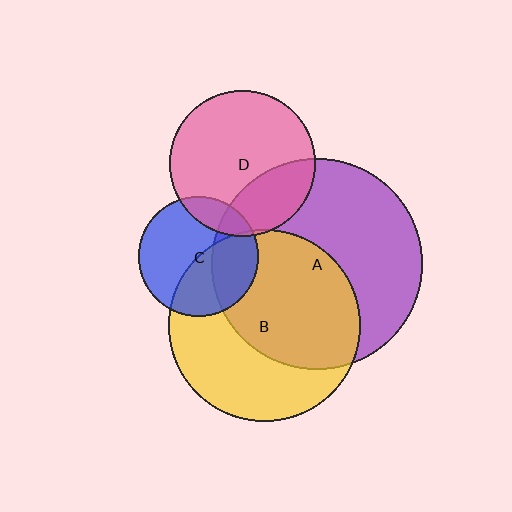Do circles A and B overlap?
Yes.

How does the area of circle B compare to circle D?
Approximately 1.7 times.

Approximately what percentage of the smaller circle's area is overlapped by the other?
Approximately 55%.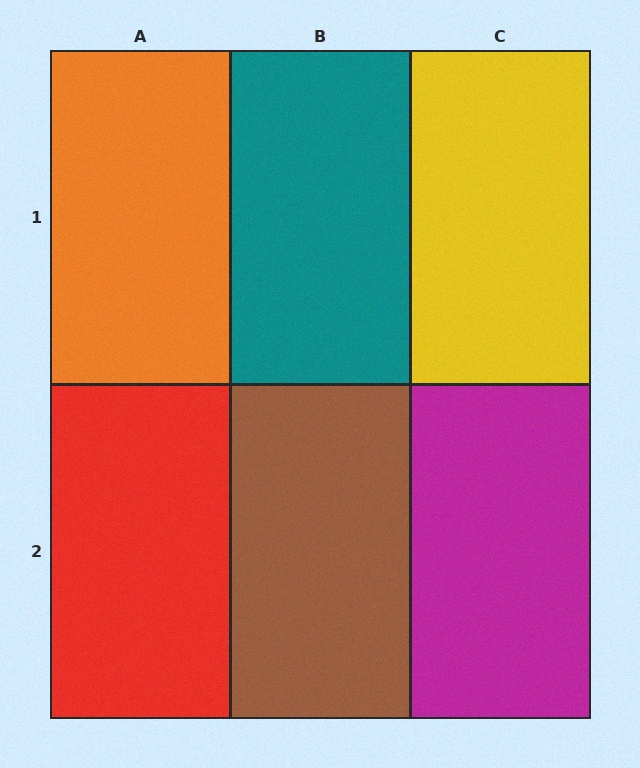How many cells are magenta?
1 cell is magenta.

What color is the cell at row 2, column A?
Red.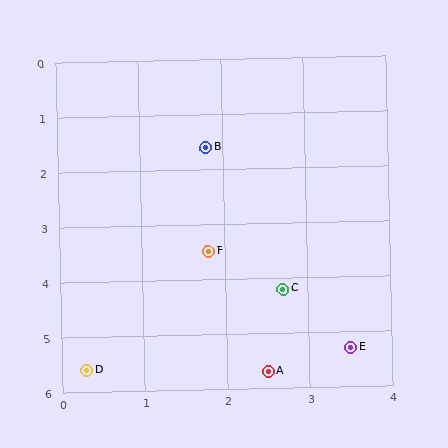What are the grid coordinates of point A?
Point A is at approximately (2.5, 5.7).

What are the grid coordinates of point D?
Point D is at approximately (0.3, 5.6).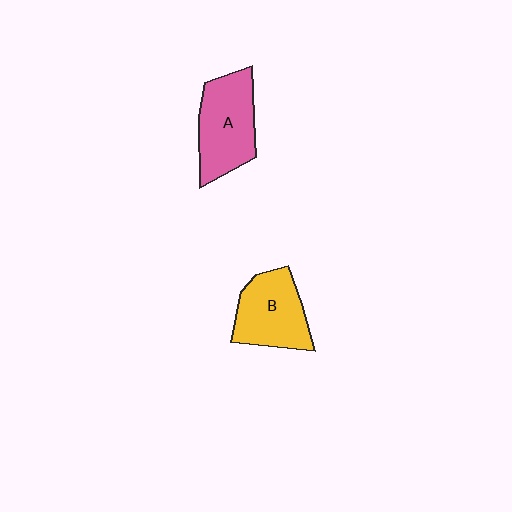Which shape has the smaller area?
Shape B (yellow).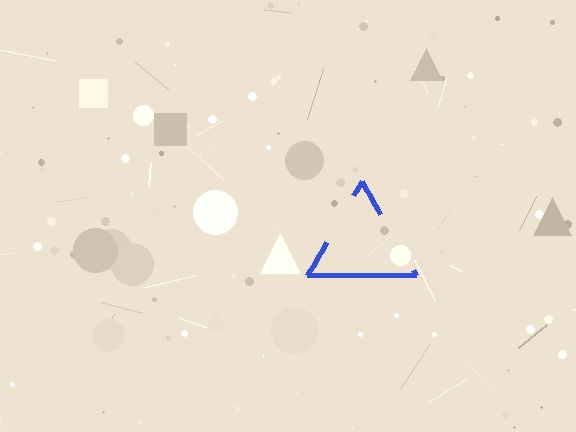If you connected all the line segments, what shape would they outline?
They would outline a triangle.